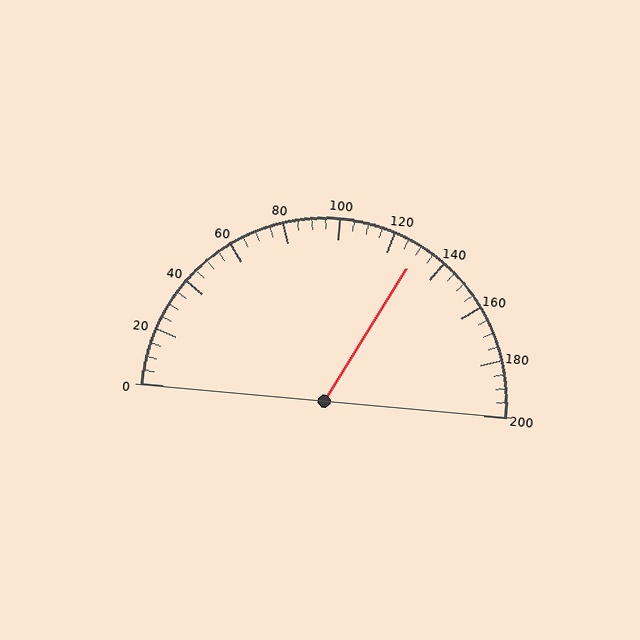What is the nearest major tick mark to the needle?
The nearest major tick mark is 120.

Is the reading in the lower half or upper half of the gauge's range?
The reading is in the upper half of the range (0 to 200).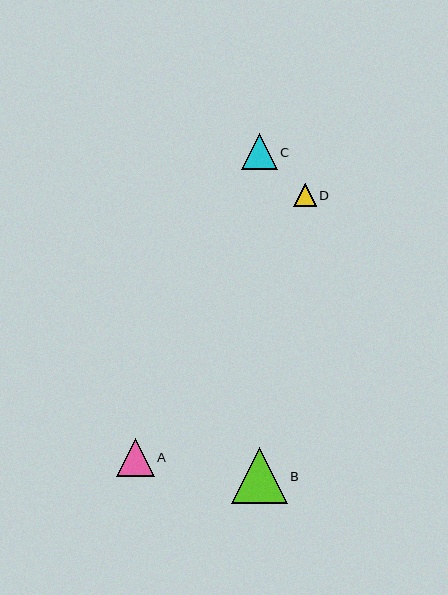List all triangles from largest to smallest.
From largest to smallest: B, A, C, D.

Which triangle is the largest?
Triangle B is the largest with a size of approximately 56 pixels.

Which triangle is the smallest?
Triangle D is the smallest with a size of approximately 23 pixels.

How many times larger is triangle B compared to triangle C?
Triangle B is approximately 1.6 times the size of triangle C.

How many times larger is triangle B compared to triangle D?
Triangle B is approximately 2.5 times the size of triangle D.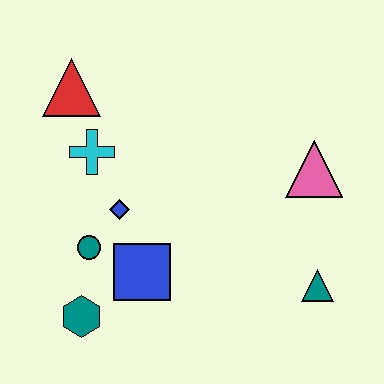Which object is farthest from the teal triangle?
The red triangle is farthest from the teal triangle.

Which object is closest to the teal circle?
The blue diamond is closest to the teal circle.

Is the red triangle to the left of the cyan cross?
Yes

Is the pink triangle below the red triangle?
Yes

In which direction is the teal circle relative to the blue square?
The teal circle is to the left of the blue square.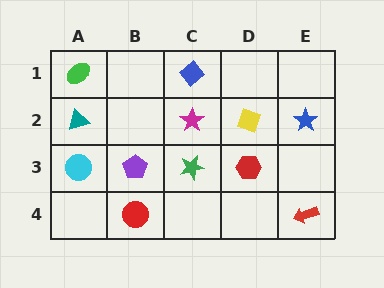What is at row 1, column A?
A green ellipse.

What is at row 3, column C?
A green star.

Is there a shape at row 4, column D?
No, that cell is empty.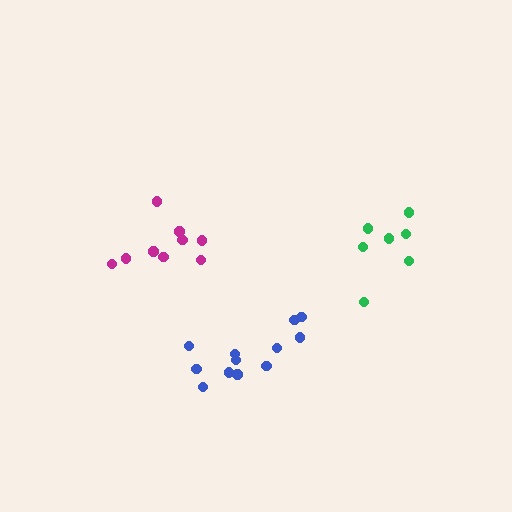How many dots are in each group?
Group 1: 9 dots, Group 2: 7 dots, Group 3: 12 dots (28 total).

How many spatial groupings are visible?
There are 3 spatial groupings.